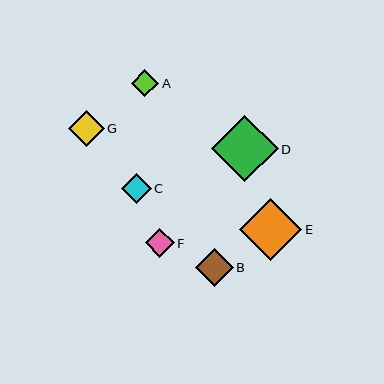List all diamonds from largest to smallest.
From largest to smallest: D, E, B, G, C, F, A.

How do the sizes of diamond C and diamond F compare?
Diamond C and diamond F are approximately the same size.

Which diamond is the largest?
Diamond D is the largest with a size of approximately 66 pixels.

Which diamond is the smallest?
Diamond A is the smallest with a size of approximately 28 pixels.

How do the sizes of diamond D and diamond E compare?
Diamond D and diamond E are approximately the same size.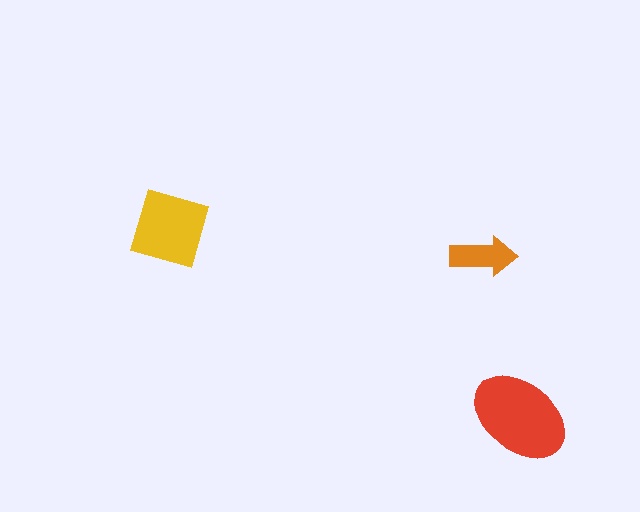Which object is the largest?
The red ellipse.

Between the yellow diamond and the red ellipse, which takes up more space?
The red ellipse.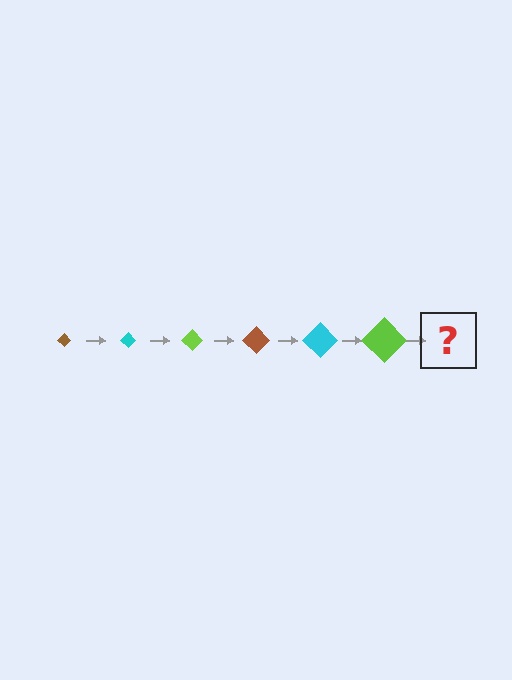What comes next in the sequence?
The next element should be a brown diamond, larger than the previous one.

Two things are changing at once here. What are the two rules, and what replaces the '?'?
The two rules are that the diamond grows larger each step and the color cycles through brown, cyan, and lime. The '?' should be a brown diamond, larger than the previous one.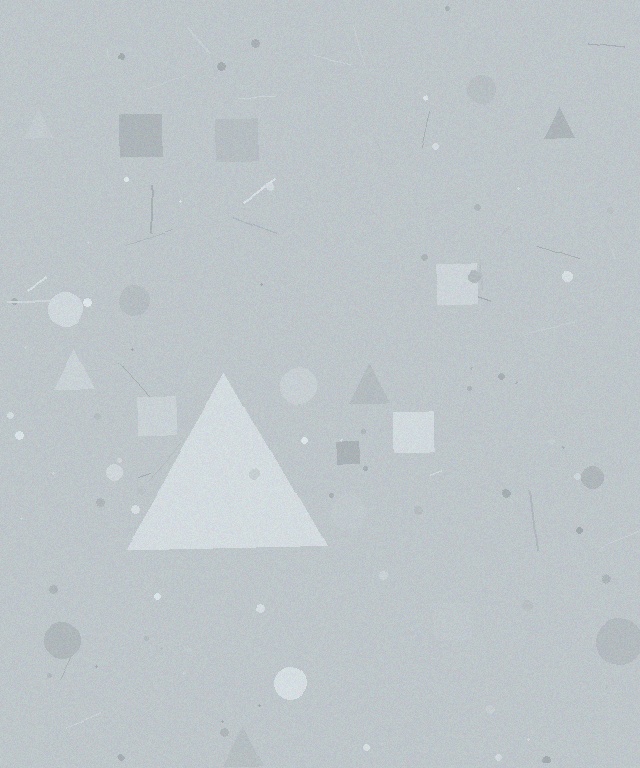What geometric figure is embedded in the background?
A triangle is embedded in the background.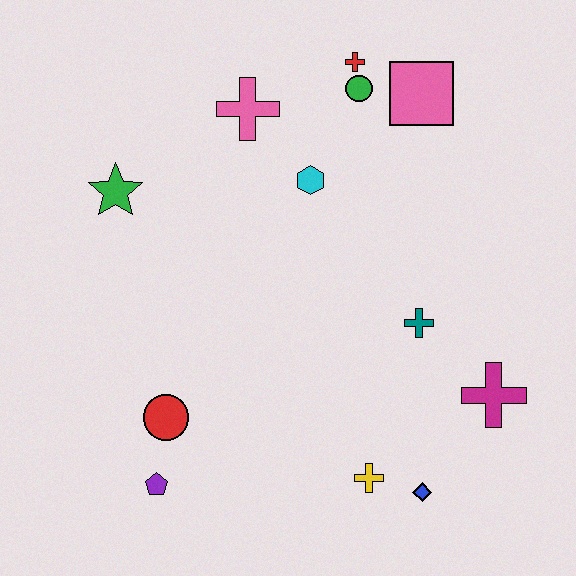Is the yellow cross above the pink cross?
No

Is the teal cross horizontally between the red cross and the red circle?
No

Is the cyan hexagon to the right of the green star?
Yes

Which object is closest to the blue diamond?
The yellow cross is closest to the blue diamond.